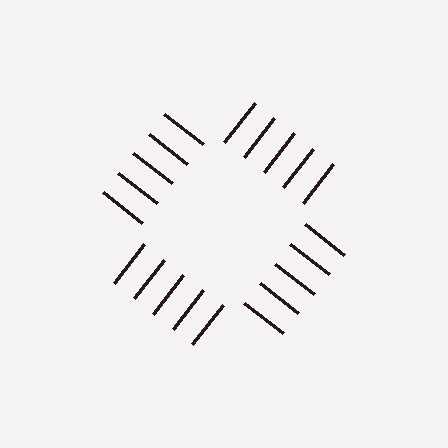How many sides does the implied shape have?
4 sides — the line-ends trace a square.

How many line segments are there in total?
20 — 5 along each of the 4 edges.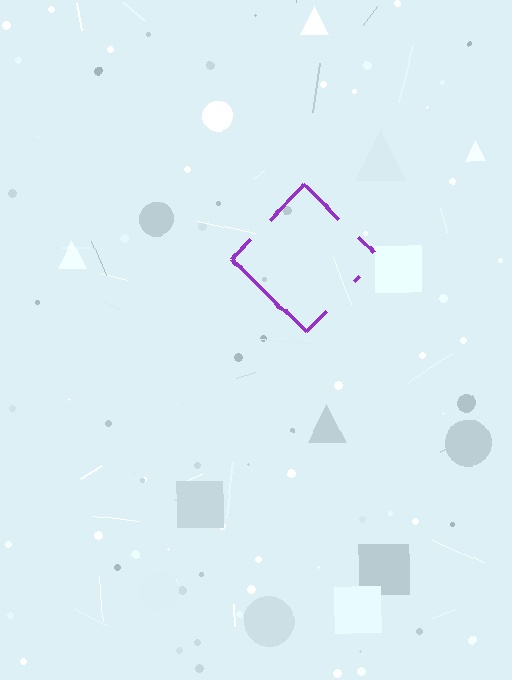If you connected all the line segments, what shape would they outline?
They would outline a diamond.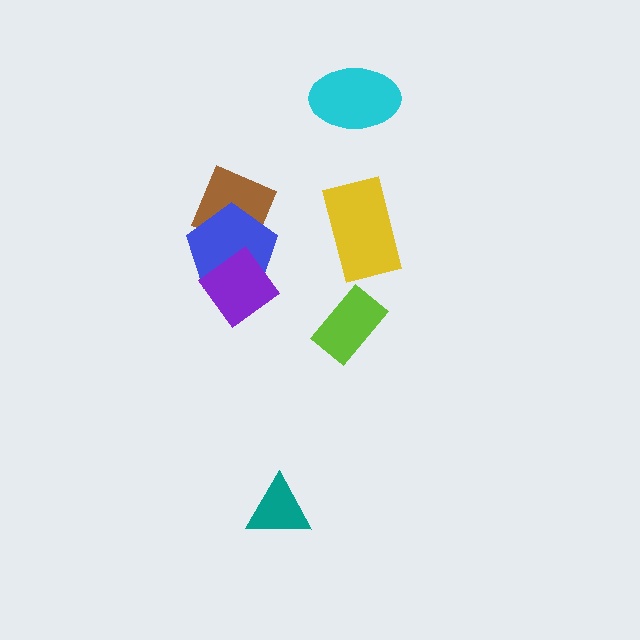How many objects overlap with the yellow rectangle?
0 objects overlap with the yellow rectangle.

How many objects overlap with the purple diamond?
1 object overlaps with the purple diamond.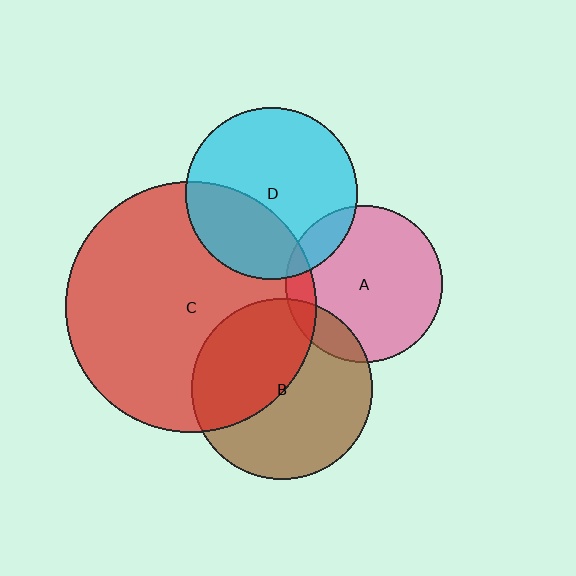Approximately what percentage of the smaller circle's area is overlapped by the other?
Approximately 10%.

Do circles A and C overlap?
Yes.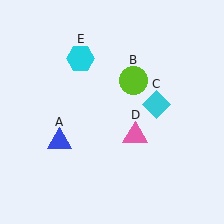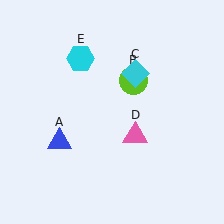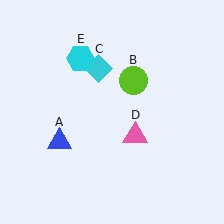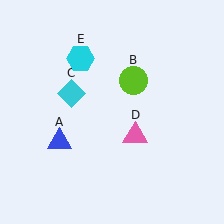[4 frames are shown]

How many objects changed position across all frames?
1 object changed position: cyan diamond (object C).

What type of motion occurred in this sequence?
The cyan diamond (object C) rotated counterclockwise around the center of the scene.